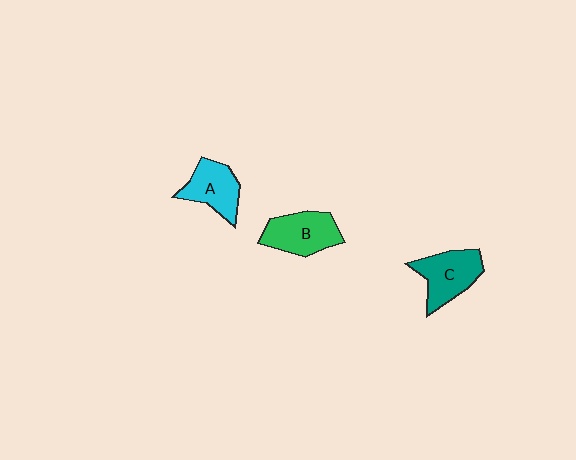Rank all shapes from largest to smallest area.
From largest to smallest: B (green), C (teal), A (cyan).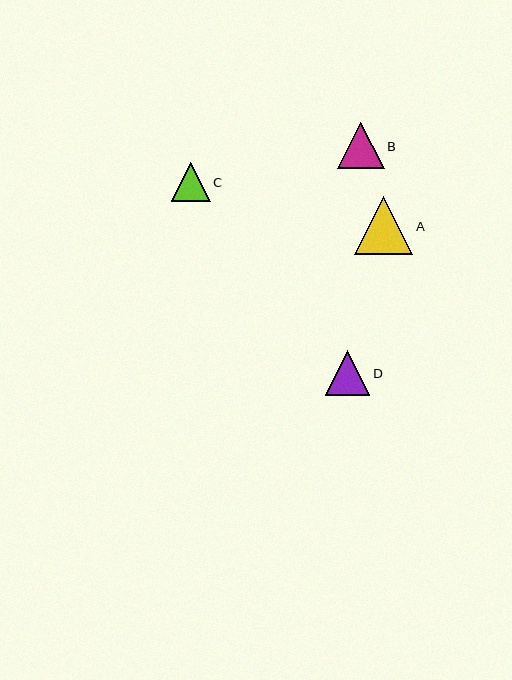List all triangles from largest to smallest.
From largest to smallest: A, B, D, C.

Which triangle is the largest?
Triangle A is the largest with a size of approximately 58 pixels.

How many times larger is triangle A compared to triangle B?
Triangle A is approximately 1.3 times the size of triangle B.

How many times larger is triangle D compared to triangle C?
Triangle D is approximately 1.2 times the size of triangle C.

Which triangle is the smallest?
Triangle C is the smallest with a size of approximately 39 pixels.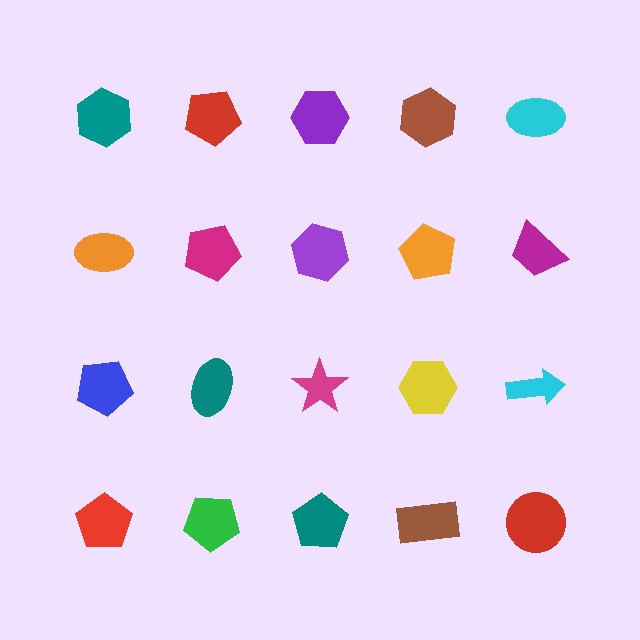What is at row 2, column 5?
A magenta trapezoid.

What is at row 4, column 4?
A brown rectangle.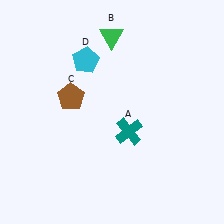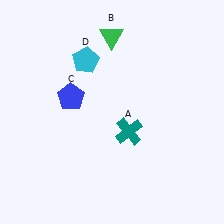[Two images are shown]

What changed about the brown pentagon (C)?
In Image 1, C is brown. In Image 2, it changed to blue.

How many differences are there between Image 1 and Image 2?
There is 1 difference between the two images.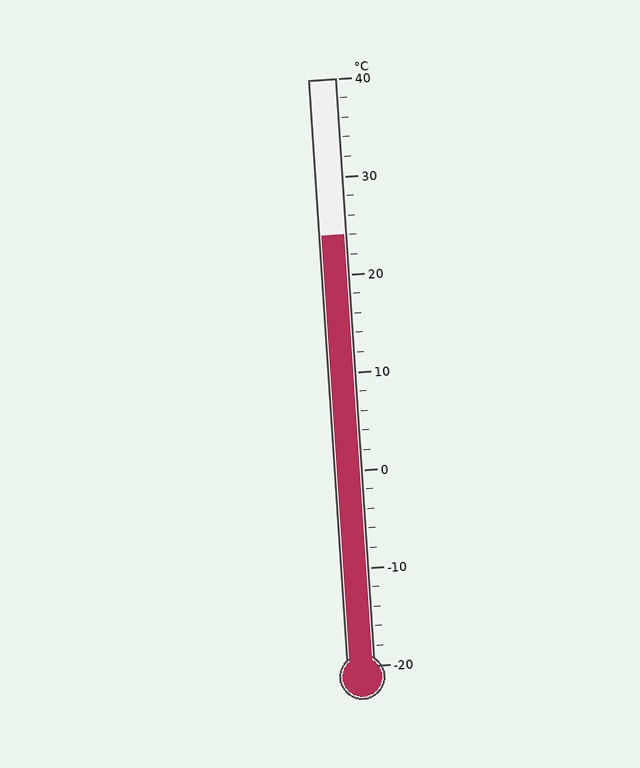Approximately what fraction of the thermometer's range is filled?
The thermometer is filled to approximately 75% of its range.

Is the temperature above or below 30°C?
The temperature is below 30°C.